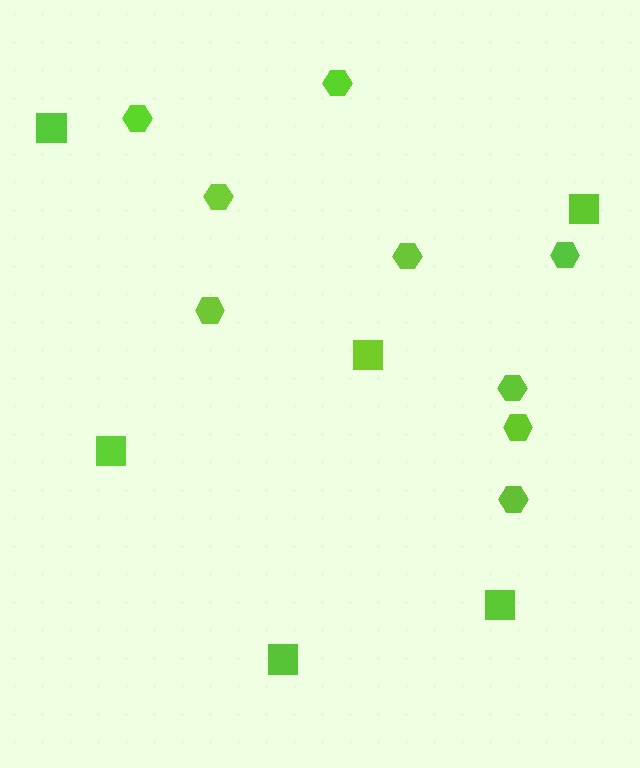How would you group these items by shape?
There are 2 groups: one group of squares (6) and one group of hexagons (9).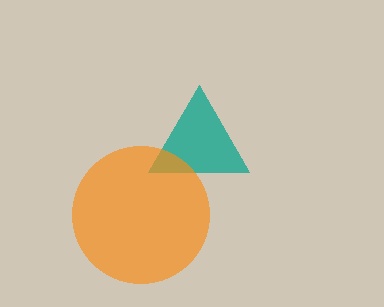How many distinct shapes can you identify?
There are 2 distinct shapes: a teal triangle, an orange circle.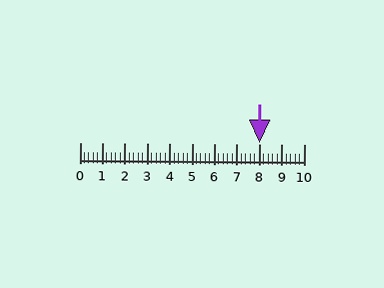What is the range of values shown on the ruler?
The ruler shows values from 0 to 10.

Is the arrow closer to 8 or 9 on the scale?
The arrow is closer to 8.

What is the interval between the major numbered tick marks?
The major tick marks are spaced 1 units apart.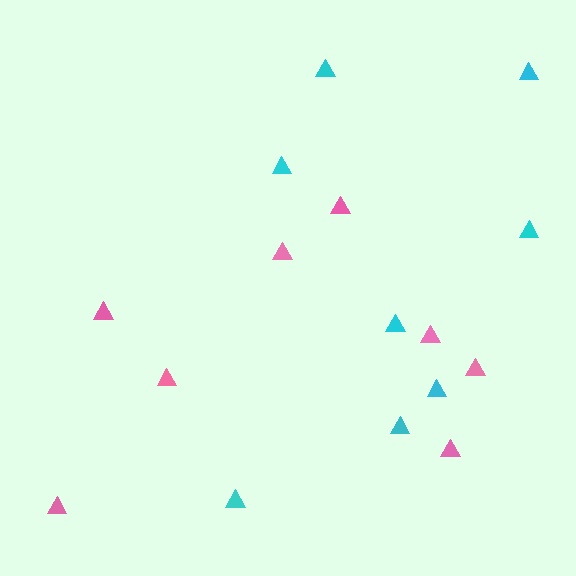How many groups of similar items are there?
There are 2 groups: one group of cyan triangles (8) and one group of pink triangles (8).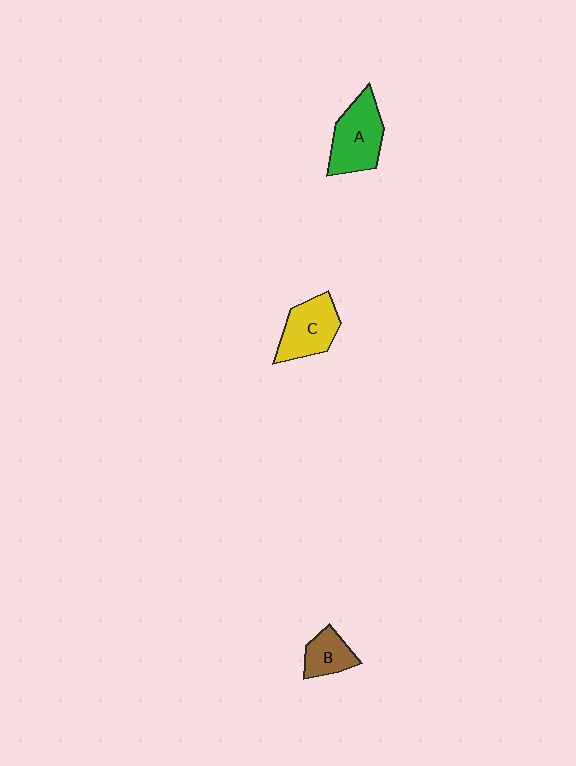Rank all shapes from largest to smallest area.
From largest to smallest: A (green), C (yellow), B (brown).